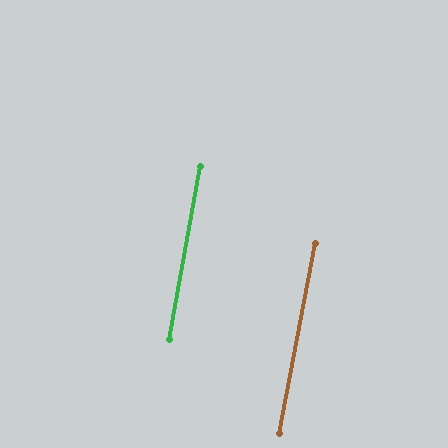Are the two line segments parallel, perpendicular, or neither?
Parallel — their directions differ by only 0.4°.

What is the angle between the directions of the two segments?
Approximately 0 degrees.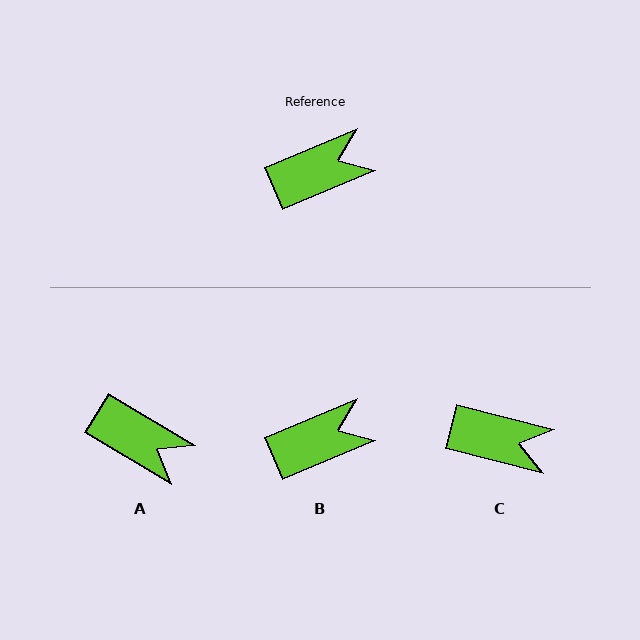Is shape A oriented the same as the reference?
No, it is off by about 54 degrees.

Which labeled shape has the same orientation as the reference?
B.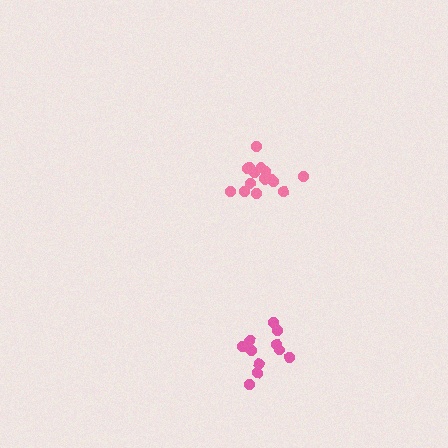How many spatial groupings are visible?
There are 2 spatial groupings.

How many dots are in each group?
Group 1: 15 dots, Group 2: 12 dots (27 total).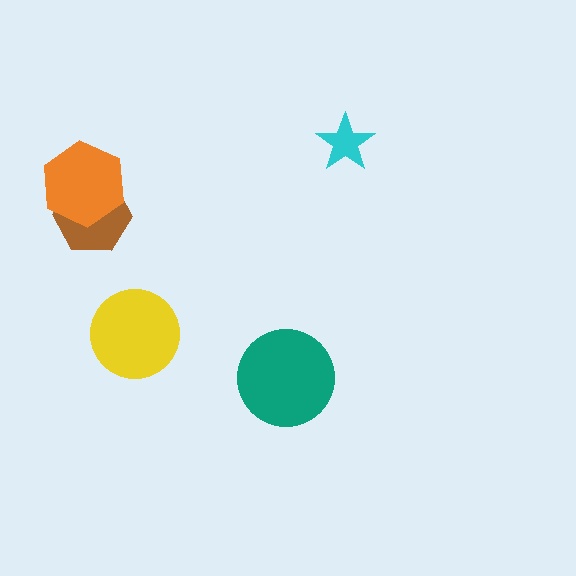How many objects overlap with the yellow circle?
0 objects overlap with the yellow circle.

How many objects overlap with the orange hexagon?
1 object overlaps with the orange hexagon.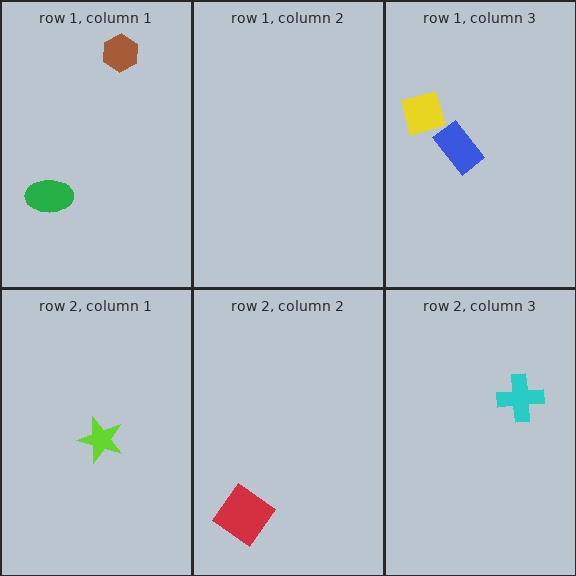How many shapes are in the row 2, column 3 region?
1.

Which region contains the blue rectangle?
The row 1, column 3 region.